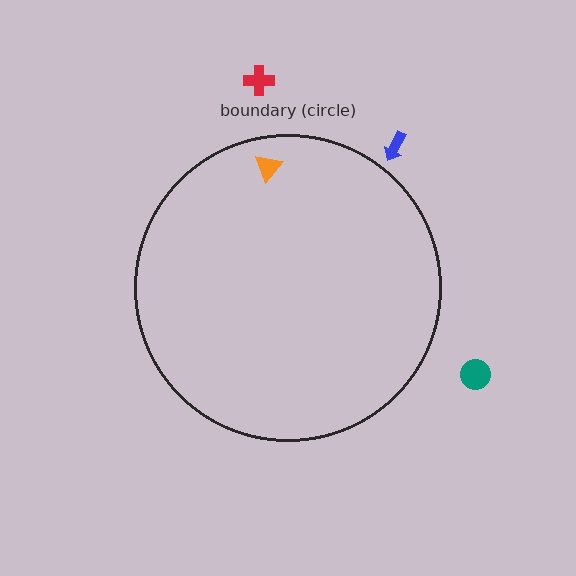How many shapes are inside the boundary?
1 inside, 3 outside.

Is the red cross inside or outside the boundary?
Outside.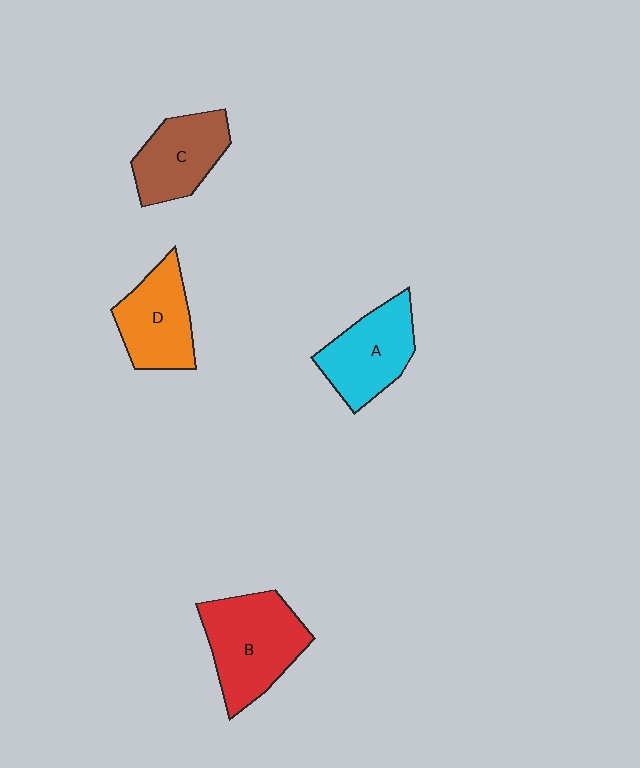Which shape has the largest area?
Shape B (red).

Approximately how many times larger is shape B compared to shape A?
Approximately 1.3 times.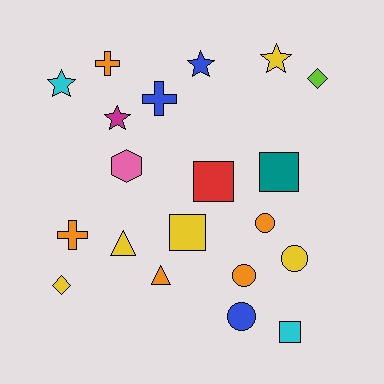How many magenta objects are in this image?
There is 1 magenta object.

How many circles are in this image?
There are 4 circles.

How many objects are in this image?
There are 20 objects.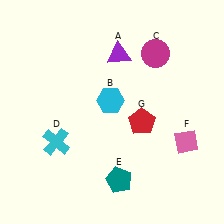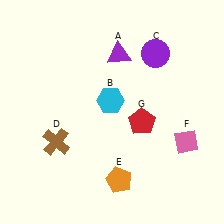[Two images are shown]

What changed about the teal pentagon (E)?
In Image 1, E is teal. In Image 2, it changed to orange.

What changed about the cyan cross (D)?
In Image 1, D is cyan. In Image 2, it changed to brown.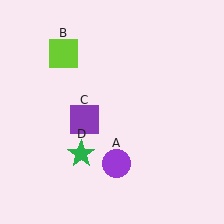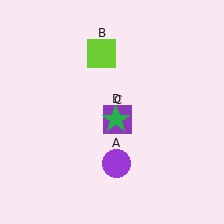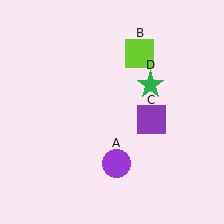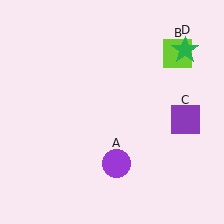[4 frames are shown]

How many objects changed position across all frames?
3 objects changed position: lime square (object B), purple square (object C), green star (object D).